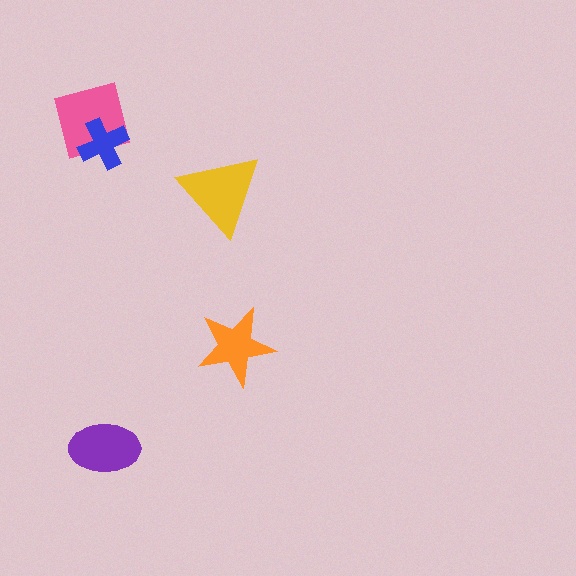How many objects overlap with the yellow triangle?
0 objects overlap with the yellow triangle.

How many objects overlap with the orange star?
0 objects overlap with the orange star.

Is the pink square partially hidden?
Yes, it is partially covered by another shape.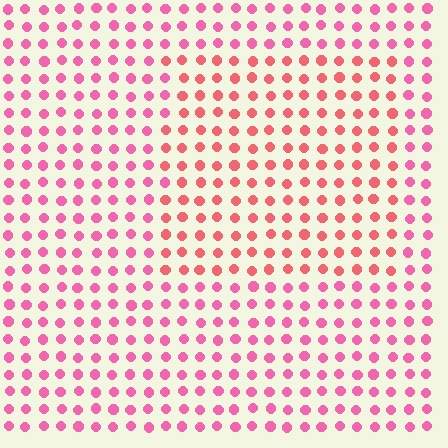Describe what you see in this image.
The image is filled with small pink elements in a uniform arrangement. A rectangle-shaped region is visible where the elements are tinted to a slightly different hue, forming a subtle color boundary.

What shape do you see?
I see a rectangle.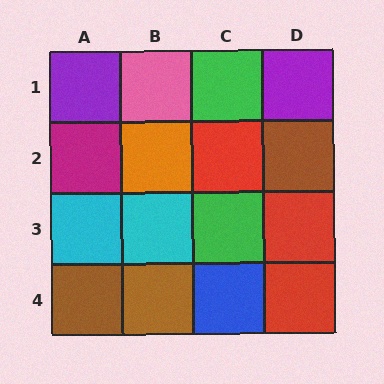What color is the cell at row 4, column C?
Blue.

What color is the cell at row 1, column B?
Pink.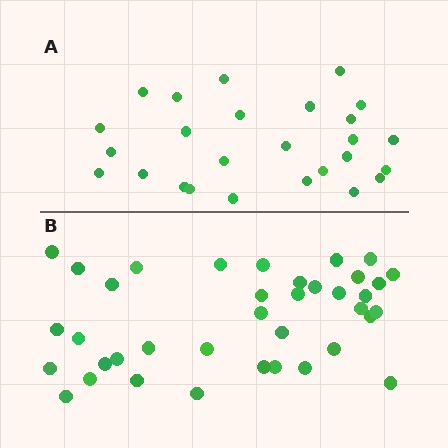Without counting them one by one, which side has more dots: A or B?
Region B (the bottom region) has more dots.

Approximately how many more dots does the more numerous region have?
Region B has roughly 12 or so more dots than region A.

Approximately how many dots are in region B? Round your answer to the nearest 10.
About 40 dots. (The exact count is 38, which rounds to 40.)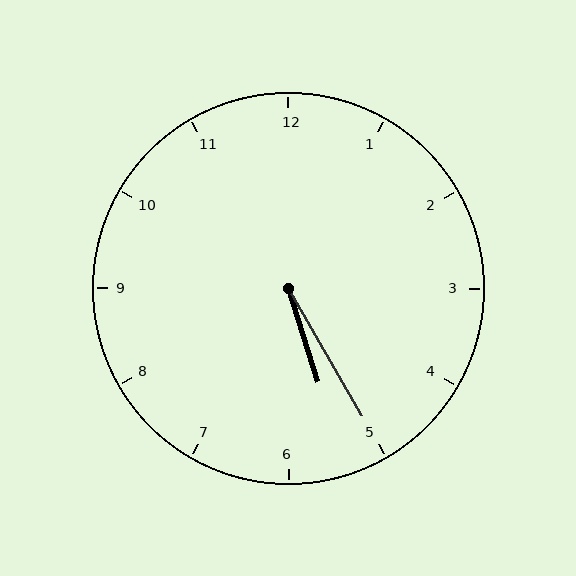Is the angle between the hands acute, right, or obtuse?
It is acute.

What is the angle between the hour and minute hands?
Approximately 12 degrees.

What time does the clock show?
5:25.